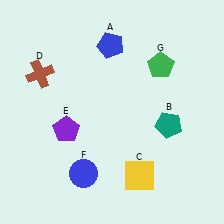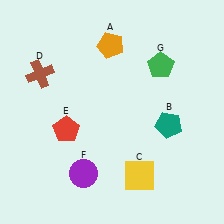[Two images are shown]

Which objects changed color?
A changed from blue to orange. E changed from purple to red. F changed from blue to purple.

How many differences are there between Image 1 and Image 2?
There are 3 differences between the two images.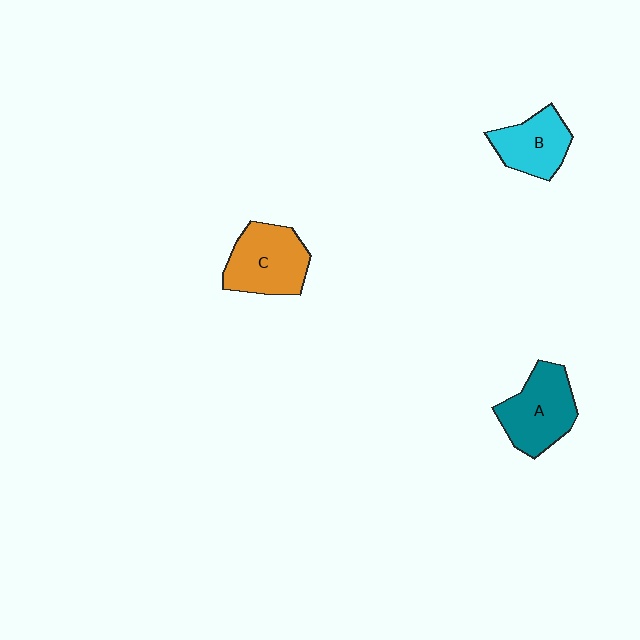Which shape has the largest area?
Shape C (orange).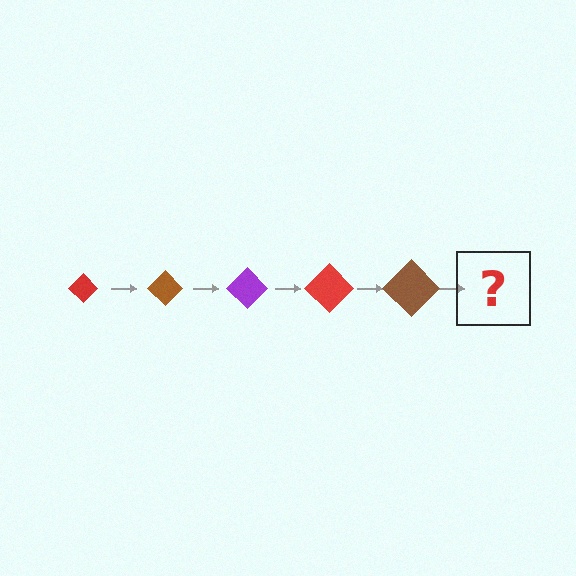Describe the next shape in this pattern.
It should be a purple diamond, larger than the previous one.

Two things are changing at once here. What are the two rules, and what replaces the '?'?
The two rules are that the diamond grows larger each step and the color cycles through red, brown, and purple. The '?' should be a purple diamond, larger than the previous one.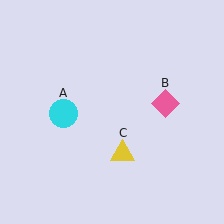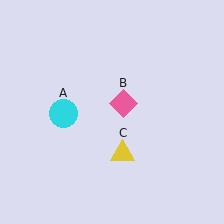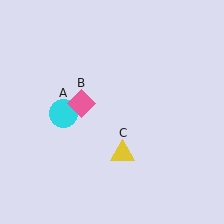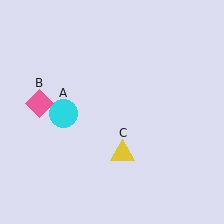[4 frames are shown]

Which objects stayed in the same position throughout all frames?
Cyan circle (object A) and yellow triangle (object C) remained stationary.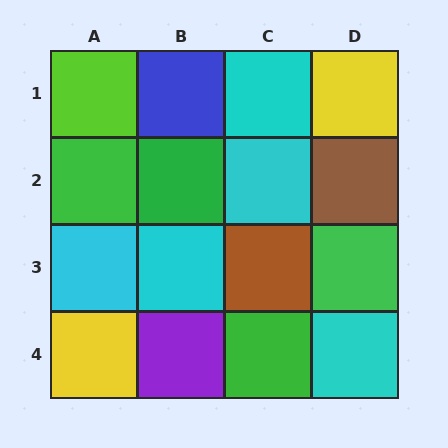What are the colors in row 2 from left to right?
Green, green, cyan, brown.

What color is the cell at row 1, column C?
Cyan.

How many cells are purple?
1 cell is purple.